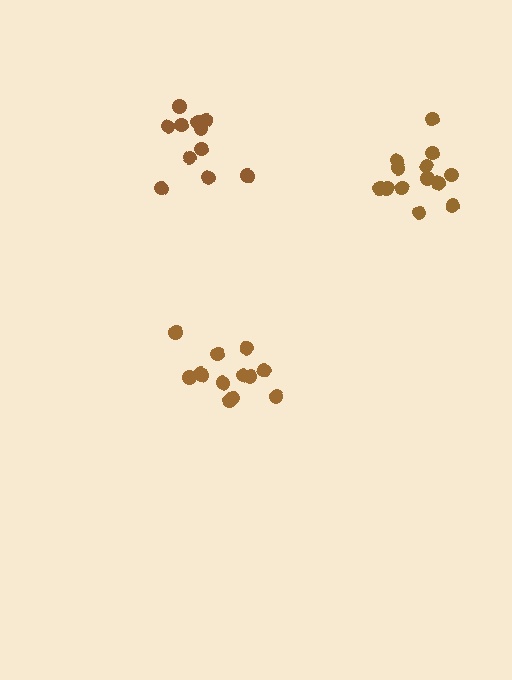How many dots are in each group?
Group 1: 11 dots, Group 2: 13 dots, Group 3: 13 dots (37 total).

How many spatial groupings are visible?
There are 3 spatial groupings.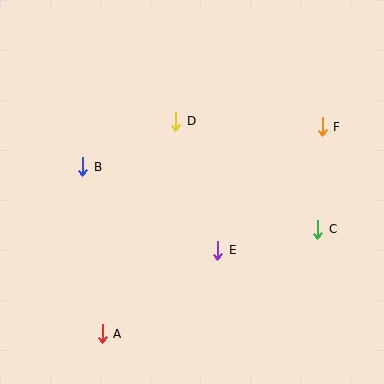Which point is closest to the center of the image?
Point E at (217, 250) is closest to the center.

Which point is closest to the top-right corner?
Point F is closest to the top-right corner.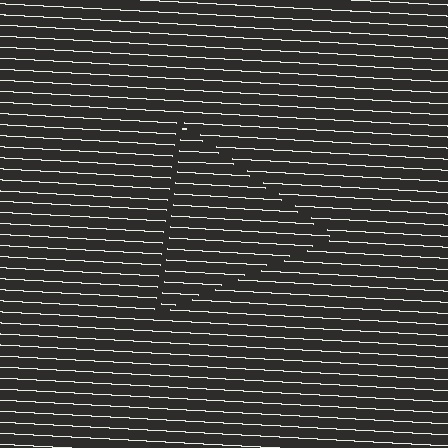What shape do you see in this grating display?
An illusory triangle. The interior of the shape contains the same grating, shifted by half a period — the contour is defined by the phase discontinuity where line-ends from the inner and outer gratings abut.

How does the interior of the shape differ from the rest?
The interior of the shape contains the same grating, shifted by half a period — the contour is defined by the phase discontinuity where line-ends from the inner and outer gratings abut.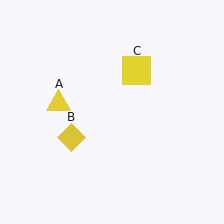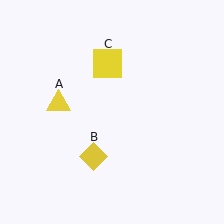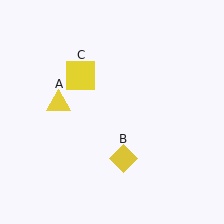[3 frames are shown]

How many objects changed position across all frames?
2 objects changed position: yellow diamond (object B), yellow square (object C).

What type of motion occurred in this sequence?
The yellow diamond (object B), yellow square (object C) rotated counterclockwise around the center of the scene.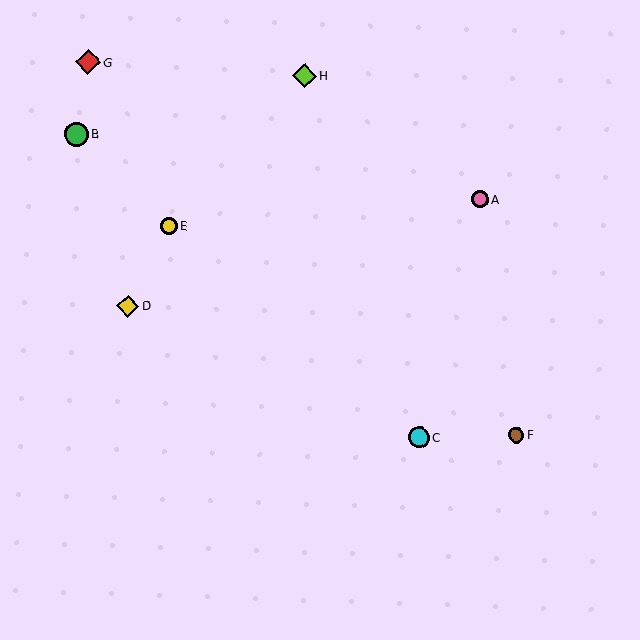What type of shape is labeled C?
Shape C is a cyan circle.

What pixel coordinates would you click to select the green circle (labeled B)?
Click at (76, 134) to select the green circle B.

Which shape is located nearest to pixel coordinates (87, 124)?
The green circle (labeled B) at (76, 134) is nearest to that location.